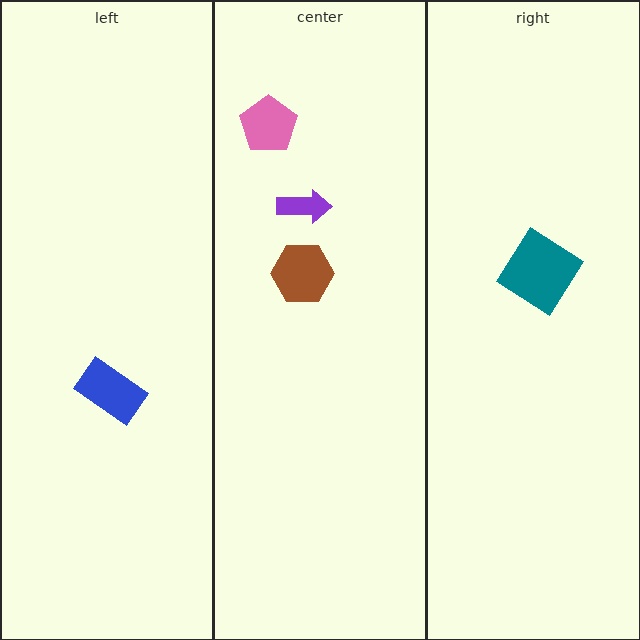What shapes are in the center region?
The brown hexagon, the purple arrow, the pink pentagon.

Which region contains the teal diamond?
The right region.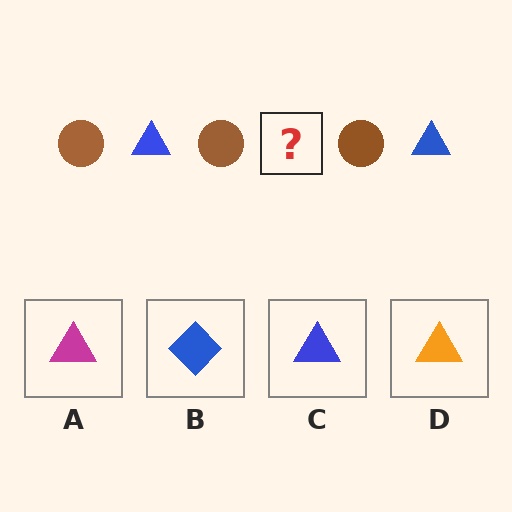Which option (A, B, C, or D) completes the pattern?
C.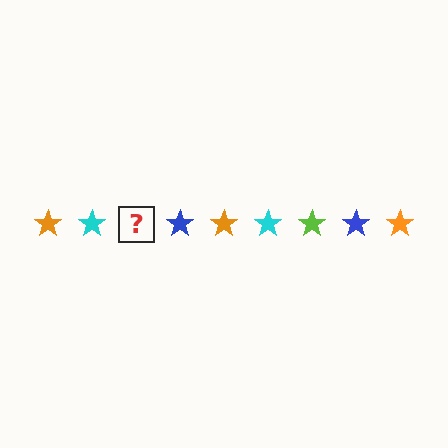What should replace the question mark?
The question mark should be replaced with a lime star.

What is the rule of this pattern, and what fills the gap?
The rule is that the pattern cycles through orange, cyan, lime, blue stars. The gap should be filled with a lime star.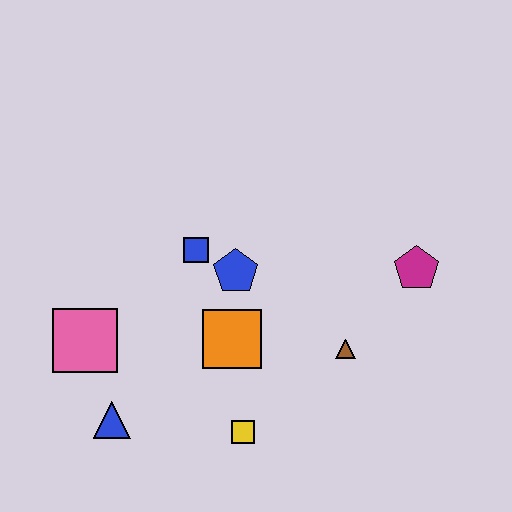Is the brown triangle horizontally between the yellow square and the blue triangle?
No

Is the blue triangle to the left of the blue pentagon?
Yes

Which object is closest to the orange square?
The blue pentagon is closest to the orange square.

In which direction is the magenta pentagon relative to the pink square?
The magenta pentagon is to the right of the pink square.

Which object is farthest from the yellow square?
The magenta pentagon is farthest from the yellow square.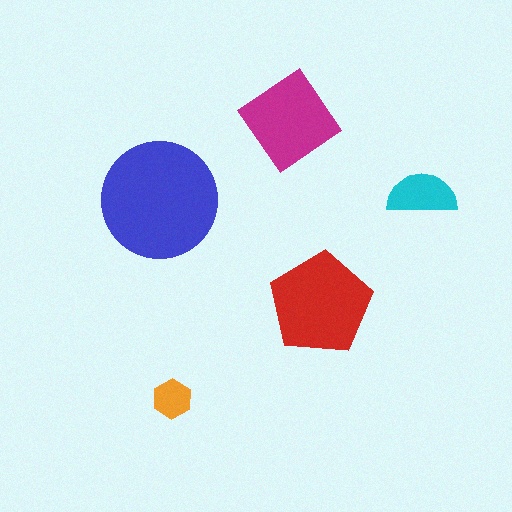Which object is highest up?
The magenta diamond is topmost.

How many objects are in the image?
There are 5 objects in the image.